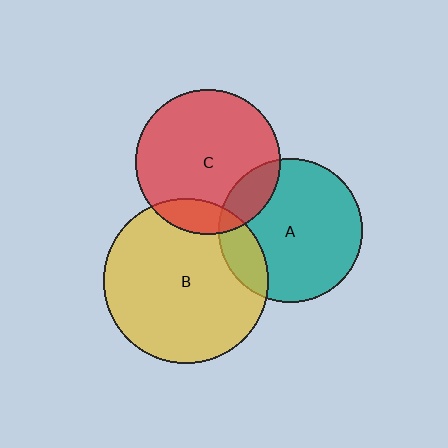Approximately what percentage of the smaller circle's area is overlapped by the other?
Approximately 15%.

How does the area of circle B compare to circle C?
Approximately 1.3 times.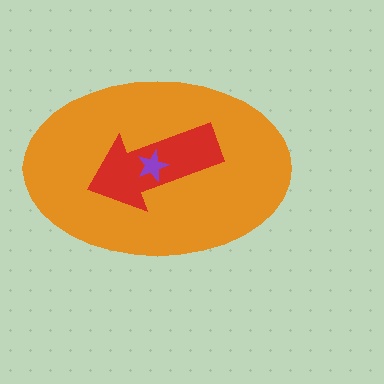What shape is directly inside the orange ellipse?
The red arrow.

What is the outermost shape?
The orange ellipse.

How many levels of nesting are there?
3.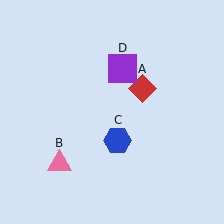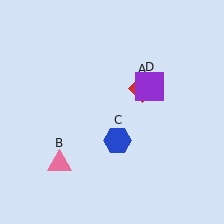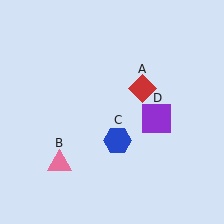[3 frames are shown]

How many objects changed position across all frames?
1 object changed position: purple square (object D).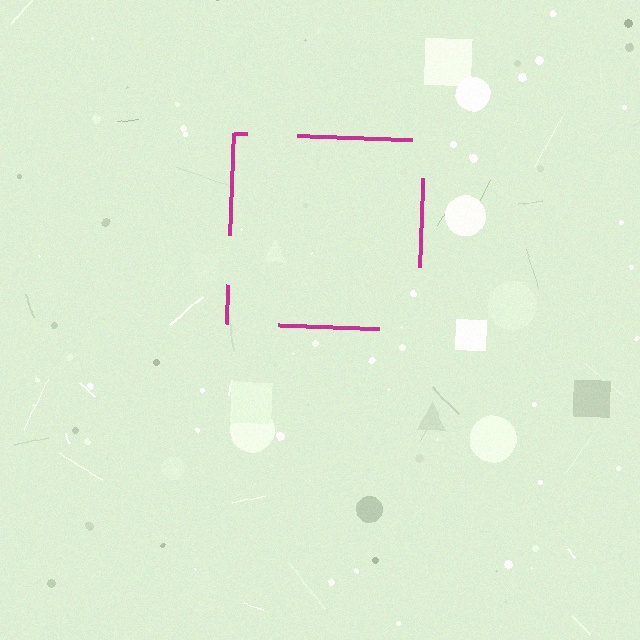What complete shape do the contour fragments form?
The contour fragments form a square.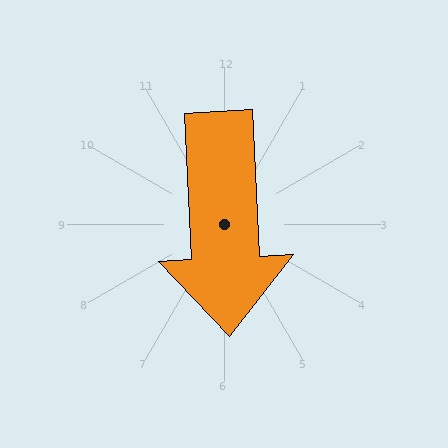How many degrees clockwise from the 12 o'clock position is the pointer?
Approximately 177 degrees.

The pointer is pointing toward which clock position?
Roughly 6 o'clock.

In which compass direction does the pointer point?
South.